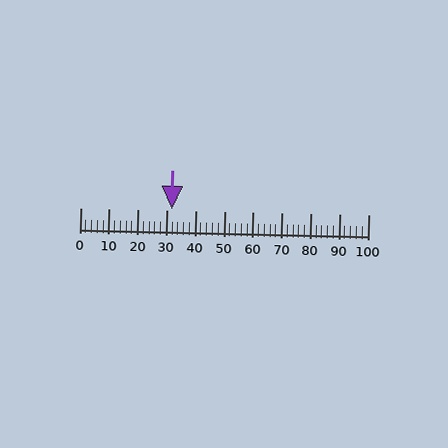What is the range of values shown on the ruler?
The ruler shows values from 0 to 100.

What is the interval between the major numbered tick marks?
The major tick marks are spaced 10 units apart.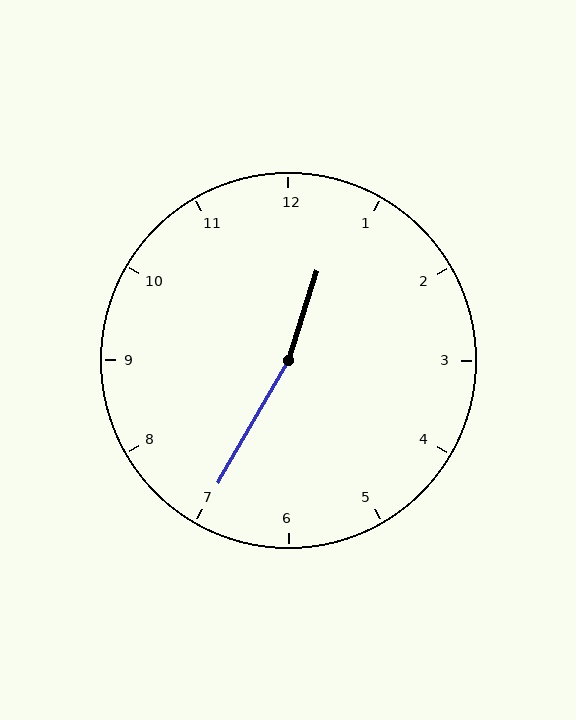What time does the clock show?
12:35.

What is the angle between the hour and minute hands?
Approximately 168 degrees.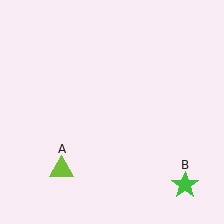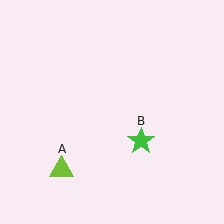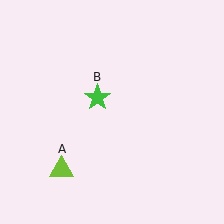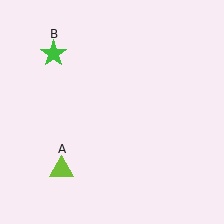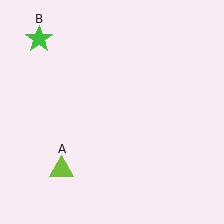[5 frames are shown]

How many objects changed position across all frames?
1 object changed position: green star (object B).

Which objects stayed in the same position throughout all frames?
Lime triangle (object A) remained stationary.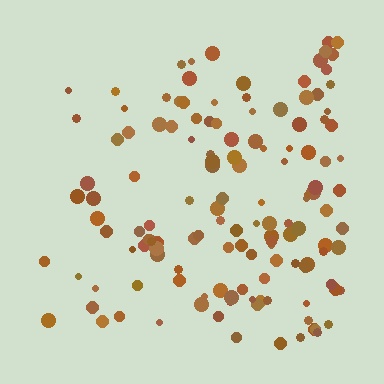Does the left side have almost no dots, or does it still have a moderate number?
Still a moderate number, just noticeably fewer than the right.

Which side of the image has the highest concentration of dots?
The right.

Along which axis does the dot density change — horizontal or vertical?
Horizontal.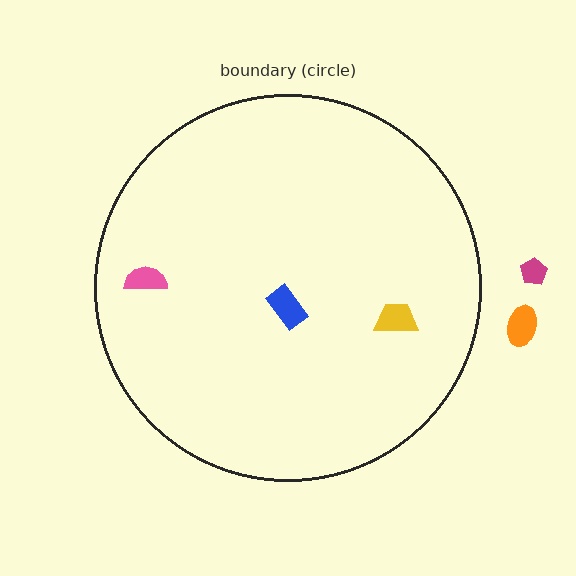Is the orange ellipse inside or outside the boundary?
Outside.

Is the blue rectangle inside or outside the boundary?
Inside.